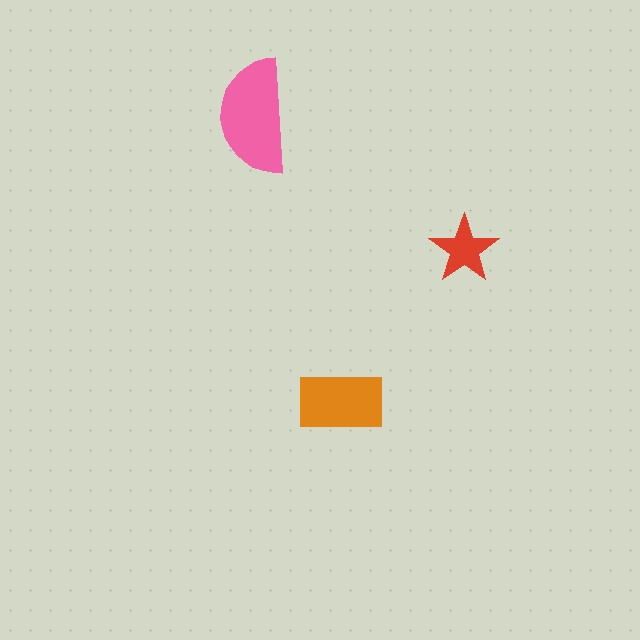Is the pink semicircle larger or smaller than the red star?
Larger.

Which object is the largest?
The pink semicircle.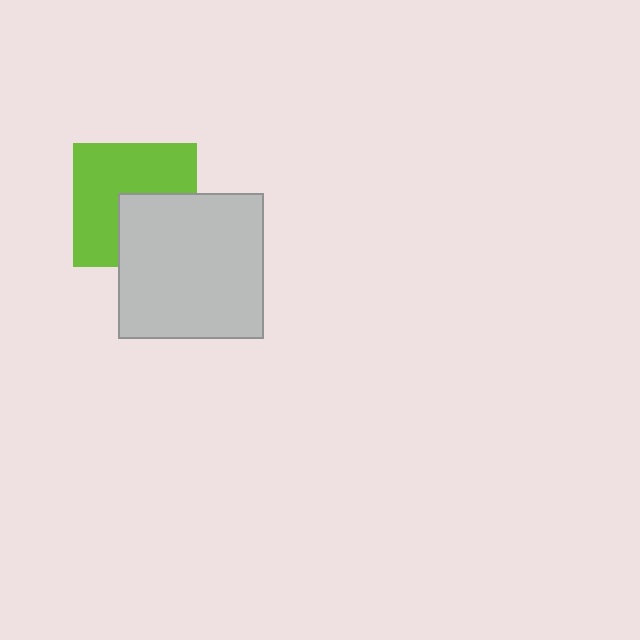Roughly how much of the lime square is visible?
About half of it is visible (roughly 61%).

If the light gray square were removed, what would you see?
You would see the complete lime square.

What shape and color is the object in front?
The object in front is a light gray square.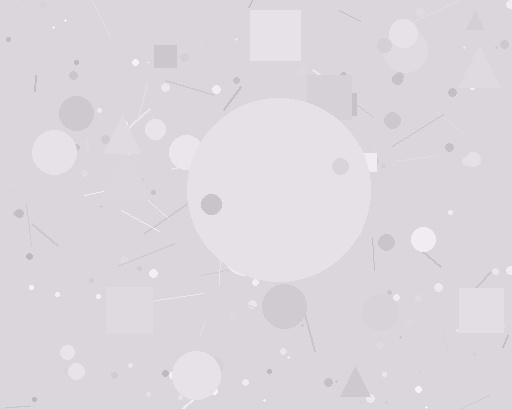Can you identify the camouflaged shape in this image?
The camouflaged shape is a circle.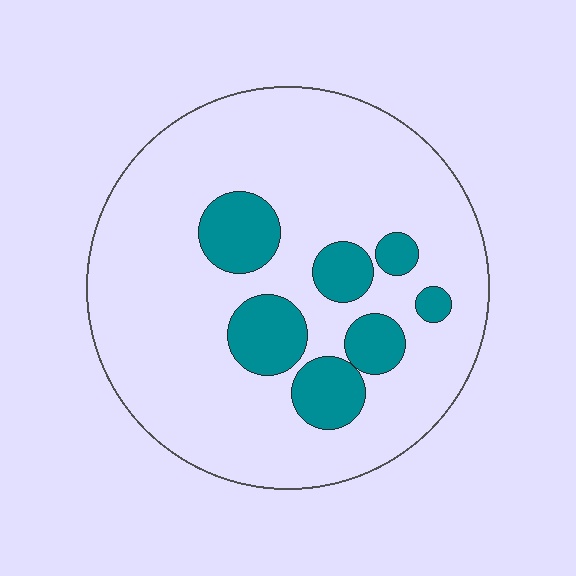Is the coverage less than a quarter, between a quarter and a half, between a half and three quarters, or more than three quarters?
Less than a quarter.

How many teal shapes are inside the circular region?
7.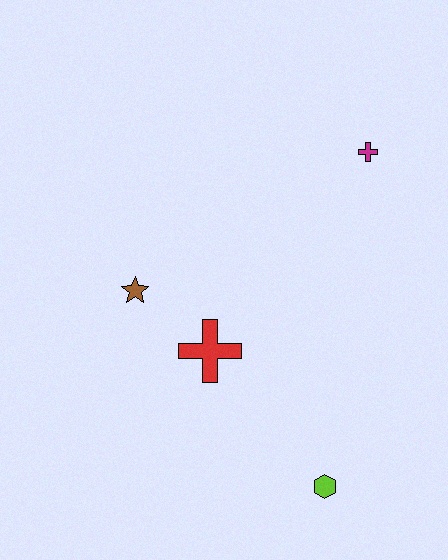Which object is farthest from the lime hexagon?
The magenta cross is farthest from the lime hexagon.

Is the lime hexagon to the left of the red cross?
No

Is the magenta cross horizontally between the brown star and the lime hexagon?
No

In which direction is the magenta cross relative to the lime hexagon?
The magenta cross is above the lime hexagon.